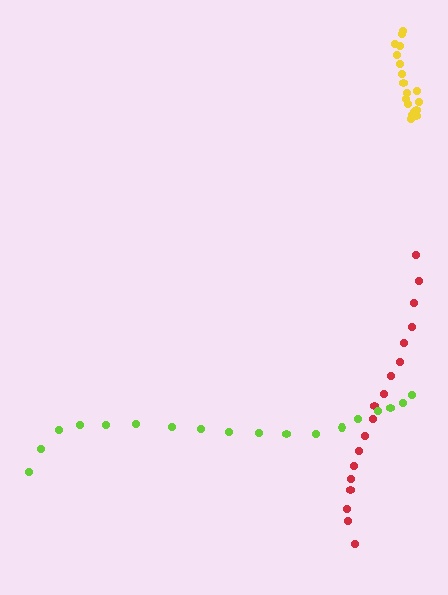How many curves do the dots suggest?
There are 3 distinct paths.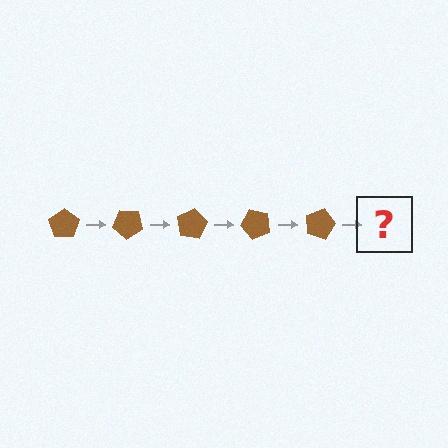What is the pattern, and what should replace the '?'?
The pattern is that the pentagon rotates 40 degrees each step. The '?' should be a brown pentagon rotated 200 degrees.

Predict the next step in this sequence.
The next step is a brown pentagon rotated 200 degrees.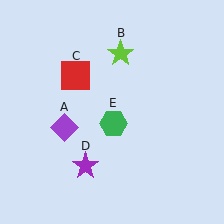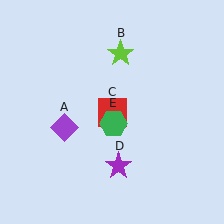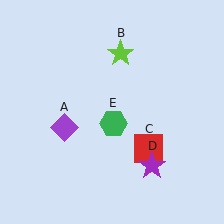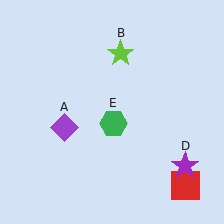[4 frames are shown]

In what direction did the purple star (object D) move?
The purple star (object D) moved right.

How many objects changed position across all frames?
2 objects changed position: red square (object C), purple star (object D).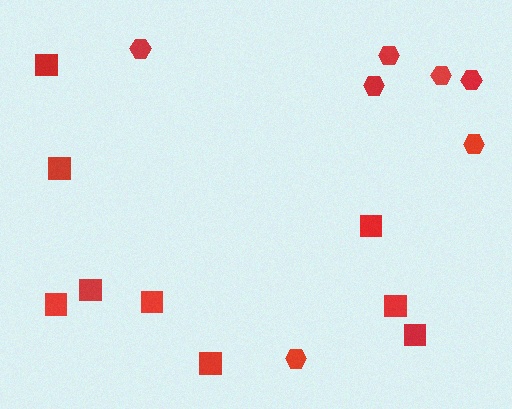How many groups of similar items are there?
There are 2 groups: one group of hexagons (7) and one group of squares (9).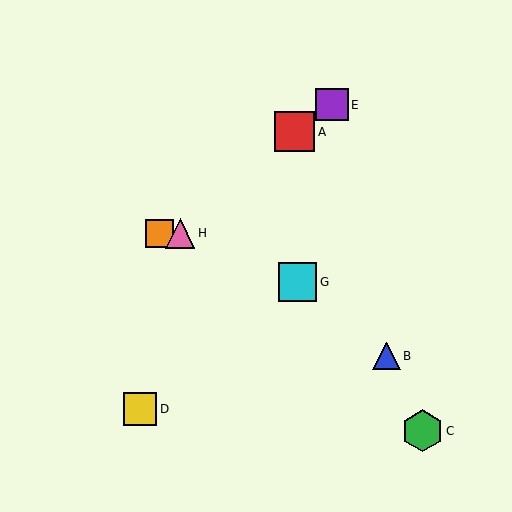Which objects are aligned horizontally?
Objects F, H are aligned horizontally.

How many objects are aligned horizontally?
2 objects (F, H) are aligned horizontally.